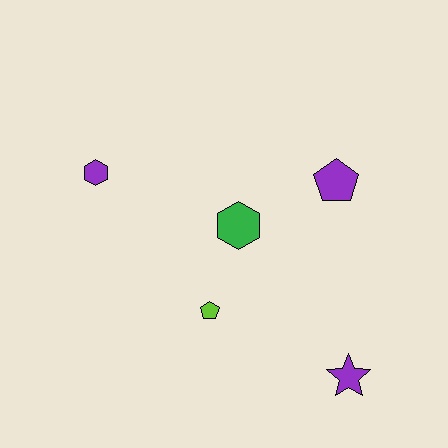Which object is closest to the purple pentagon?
The green hexagon is closest to the purple pentagon.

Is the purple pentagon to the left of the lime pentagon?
No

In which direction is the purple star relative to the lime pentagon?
The purple star is to the right of the lime pentagon.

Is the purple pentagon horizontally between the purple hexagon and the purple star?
Yes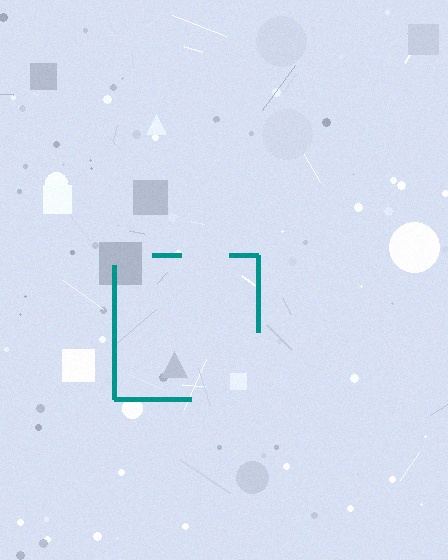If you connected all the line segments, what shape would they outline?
They would outline a square.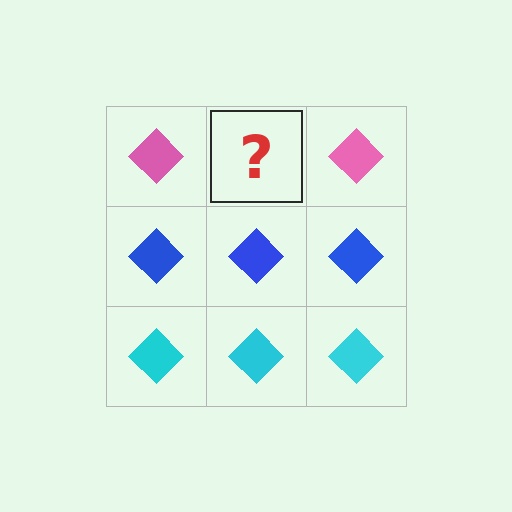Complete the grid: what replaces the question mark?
The question mark should be replaced with a pink diamond.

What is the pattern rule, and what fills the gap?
The rule is that each row has a consistent color. The gap should be filled with a pink diamond.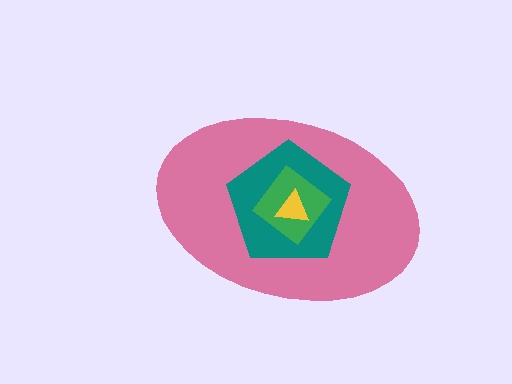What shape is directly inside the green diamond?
The yellow triangle.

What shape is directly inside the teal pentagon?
The green diamond.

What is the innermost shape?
The yellow triangle.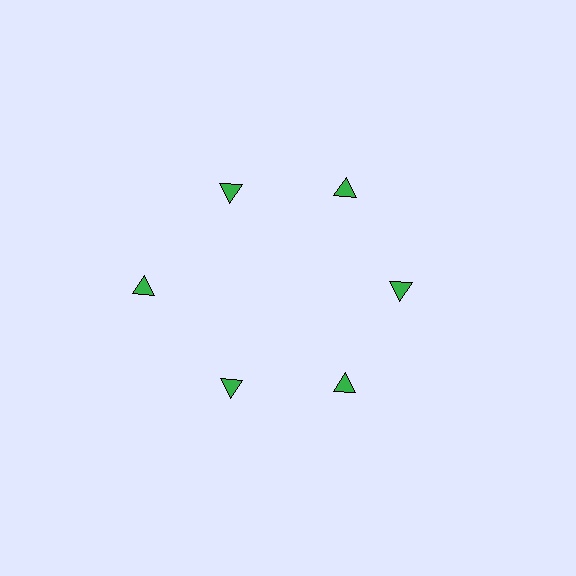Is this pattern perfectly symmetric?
No. The 6 green triangles are arranged in a ring, but one element near the 9 o'clock position is pushed outward from the center, breaking the 6-fold rotational symmetry.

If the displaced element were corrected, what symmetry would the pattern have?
It would have 6-fold rotational symmetry — the pattern would map onto itself every 60 degrees.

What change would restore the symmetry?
The symmetry would be restored by moving it inward, back onto the ring so that all 6 triangles sit at equal angles and equal distance from the center.